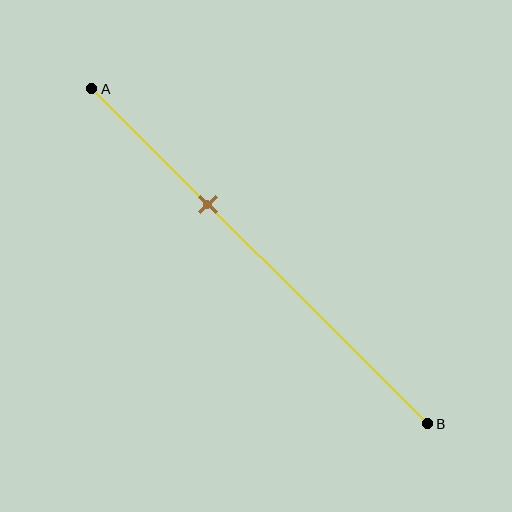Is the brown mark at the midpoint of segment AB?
No, the mark is at about 35% from A, not at the 50% midpoint.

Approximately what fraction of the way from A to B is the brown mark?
The brown mark is approximately 35% of the way from A to B.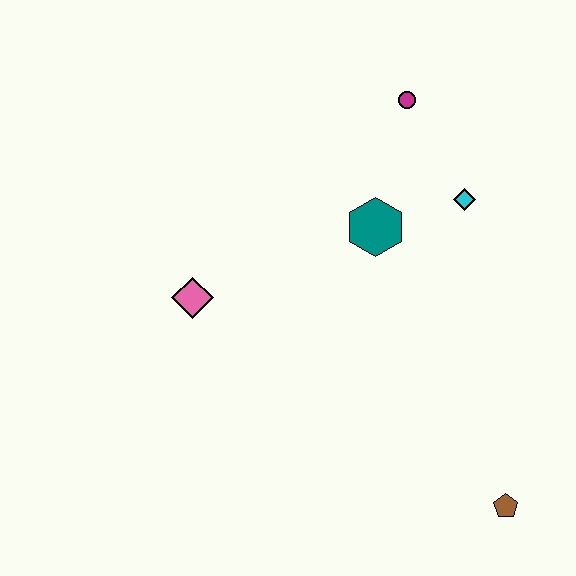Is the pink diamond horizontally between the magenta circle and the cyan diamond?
No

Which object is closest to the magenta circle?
The cyan diamond is closest to the magenta circle.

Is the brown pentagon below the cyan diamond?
Yes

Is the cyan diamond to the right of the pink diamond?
Yes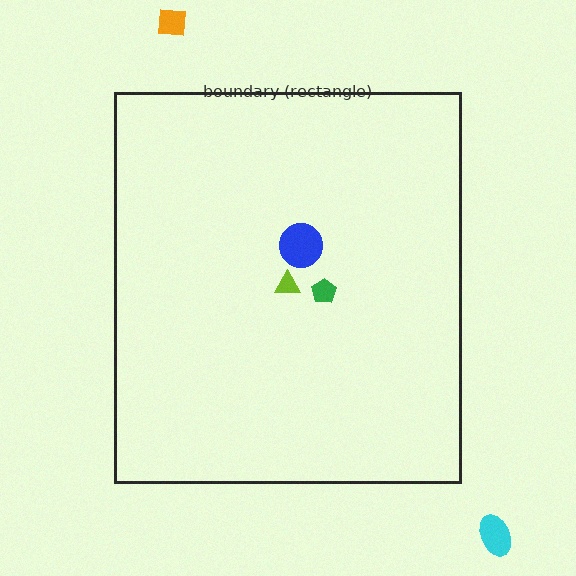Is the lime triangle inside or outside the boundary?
Inside.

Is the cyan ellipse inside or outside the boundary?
Outside.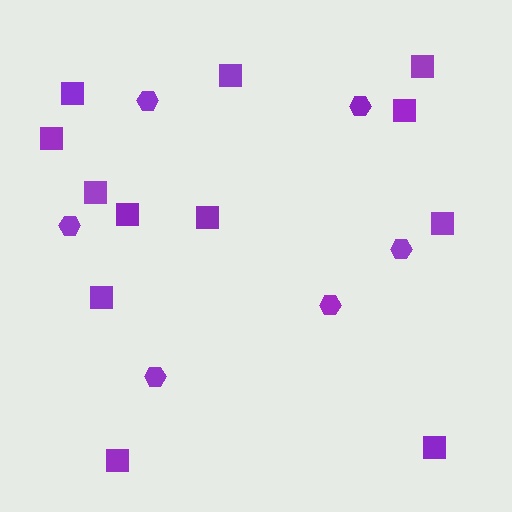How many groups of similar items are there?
There are 2 groups: one group of squares (12) and one group of hexagons (6).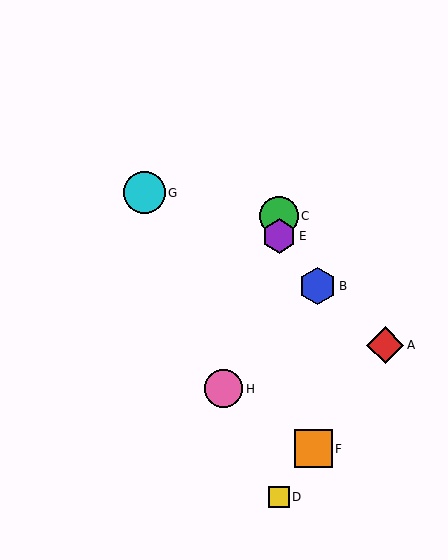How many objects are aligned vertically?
3 objects (C, D, E) are aligned vertically.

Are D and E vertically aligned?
Yes, both are at x≈279.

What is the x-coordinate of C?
Object C is at x≈279.